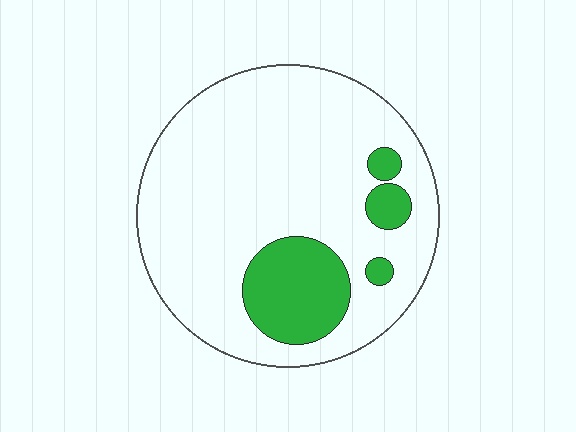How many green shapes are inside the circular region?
4.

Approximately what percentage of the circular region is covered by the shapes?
Approximately 15%.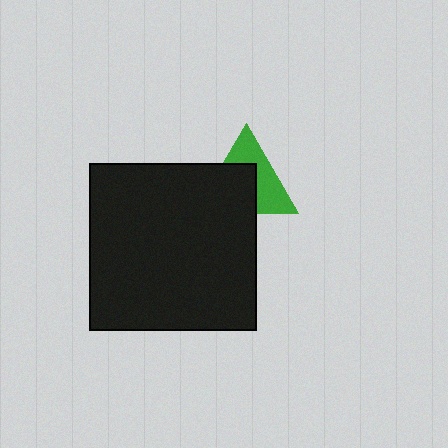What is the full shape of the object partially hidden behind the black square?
The partially hidden object is a green triangle.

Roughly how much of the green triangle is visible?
About half of it is visible (roughly 48%).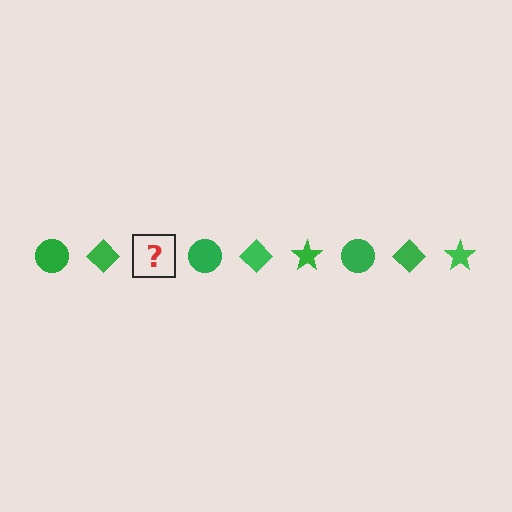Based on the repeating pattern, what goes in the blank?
The blank should be a green star.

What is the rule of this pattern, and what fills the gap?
The rule is that the pattern cycles through circle, diamond, star shapes in green. The gap should be filled with a green star.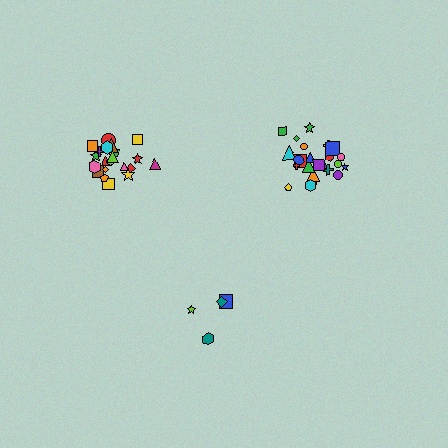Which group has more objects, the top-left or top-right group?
The top-right group.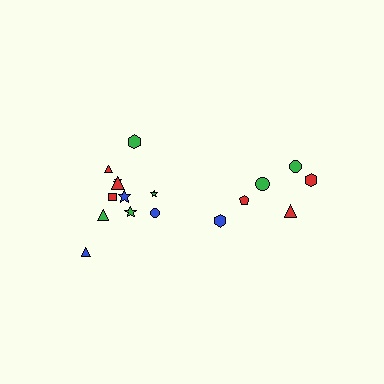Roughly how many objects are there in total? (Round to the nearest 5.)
Roughly 20 objects in total.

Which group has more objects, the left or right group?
The left group.